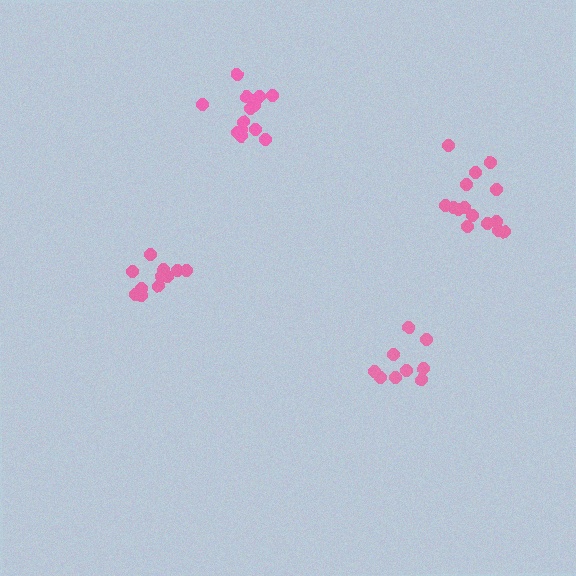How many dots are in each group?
Group 1: 9 dots, Group 2: 11 dots, Group 3: 15 dots, Group 4: 14 dots (49 total).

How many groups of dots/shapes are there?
There are 4 groups.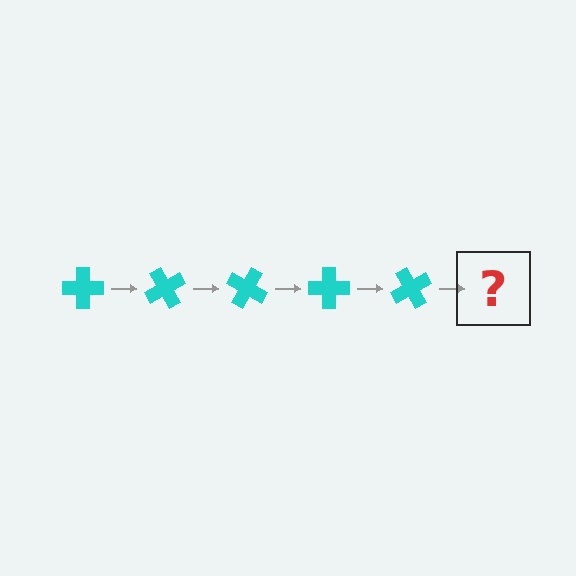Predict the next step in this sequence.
The next step is a cyan cross rotated 300 degrees.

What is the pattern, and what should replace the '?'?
The pattern is that the cross rotates 60 degrees each step. The '?' should be a cyan cross rotated 300 degrees.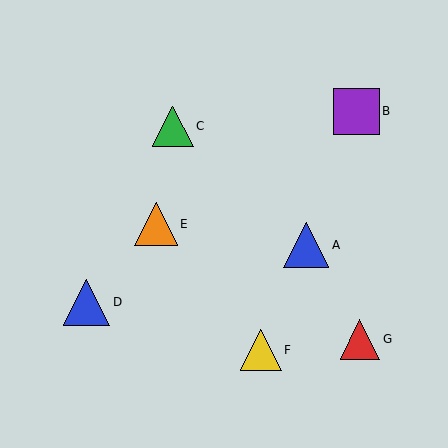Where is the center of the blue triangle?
The center of the blue triangle is at (87, 302).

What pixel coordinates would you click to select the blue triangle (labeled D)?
Click at (87, 302) to select the blue triangle D.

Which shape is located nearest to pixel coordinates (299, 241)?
The blue triangle (labeled A) at (306, 245) is nearest to that location.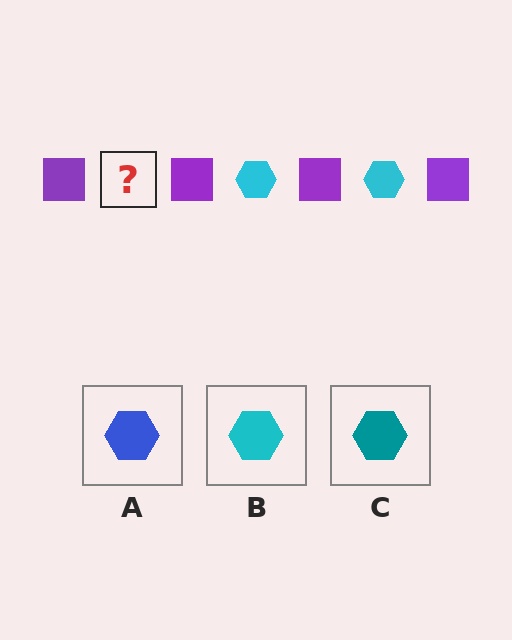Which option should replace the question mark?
Option B.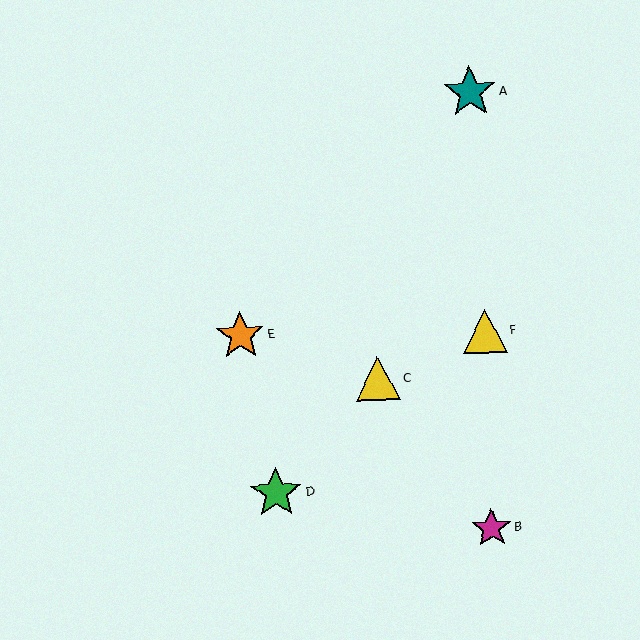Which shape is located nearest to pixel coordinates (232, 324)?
The orange star (labeled E) at (240, 336) is nearest to that location.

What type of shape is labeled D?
Shape D is a green star.